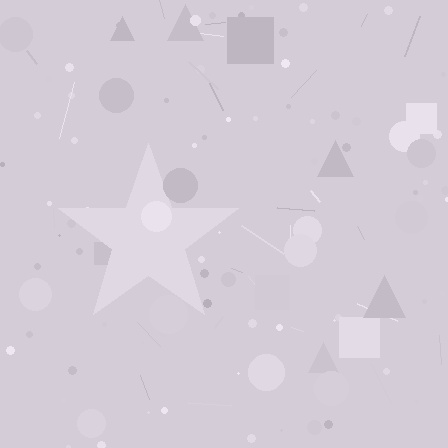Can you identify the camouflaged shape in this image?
The camouflaged shape is a star.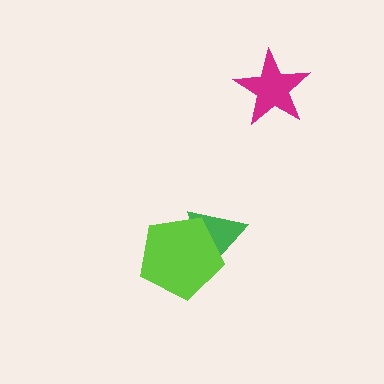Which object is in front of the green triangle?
The lime pentagon is in front of the green triangle.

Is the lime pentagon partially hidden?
No, no other shape covers it.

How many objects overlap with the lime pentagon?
1 object overlaps with the lime pentagon.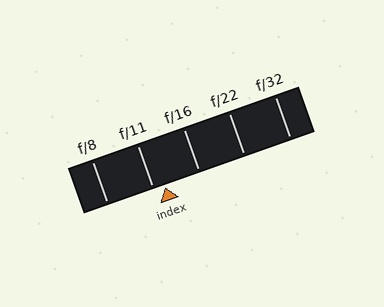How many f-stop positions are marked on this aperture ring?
There are 5 f-stop positions marked.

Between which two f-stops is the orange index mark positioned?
The index mark is between f/11 and f/16.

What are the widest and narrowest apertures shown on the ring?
The widest aperture shown is f/8 and the narrowest is f/32.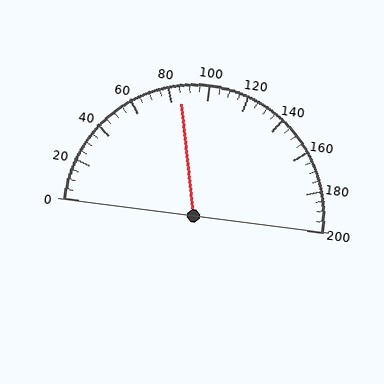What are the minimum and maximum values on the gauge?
The gauge ranges from 0 to 200.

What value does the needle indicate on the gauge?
The needle indicates approximately 85.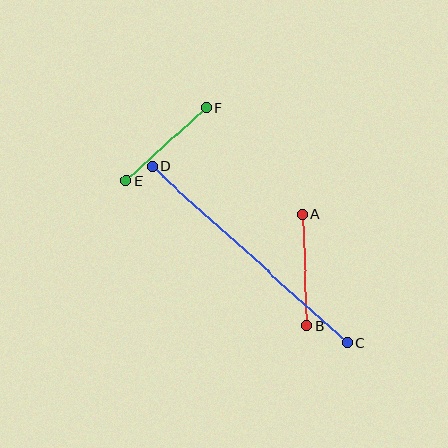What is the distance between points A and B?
The distance is approximately 112 pixels.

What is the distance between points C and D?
The distance is approximately 263 pixels.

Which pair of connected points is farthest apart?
Points C and D are farthest apart.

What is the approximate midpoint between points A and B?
The midpoint is at approximately (305, 270) pixels.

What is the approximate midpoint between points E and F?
The midpoint is at approximately (166, 144) pixels.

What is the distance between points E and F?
The distance is approximately 109 pixels.